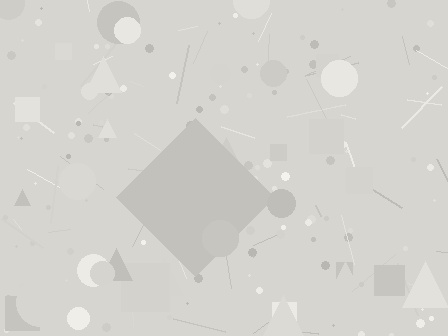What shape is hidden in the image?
A diamond is hidden in the image.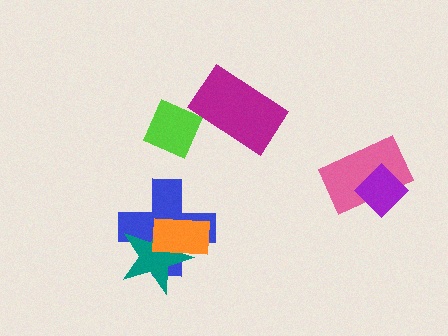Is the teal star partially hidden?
Yes, it is partially covered by another shape.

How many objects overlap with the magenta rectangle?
0 objects overlap with the magenta rectangle.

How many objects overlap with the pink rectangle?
1 object overlaps with the pink rectangle.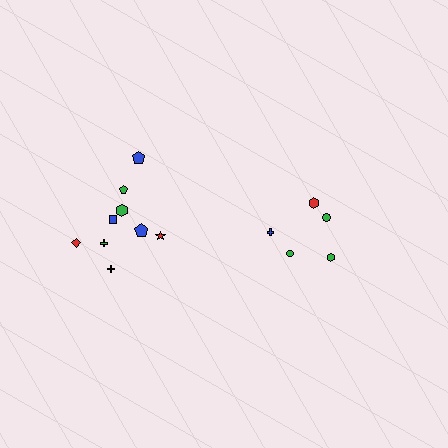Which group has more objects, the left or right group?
The left group.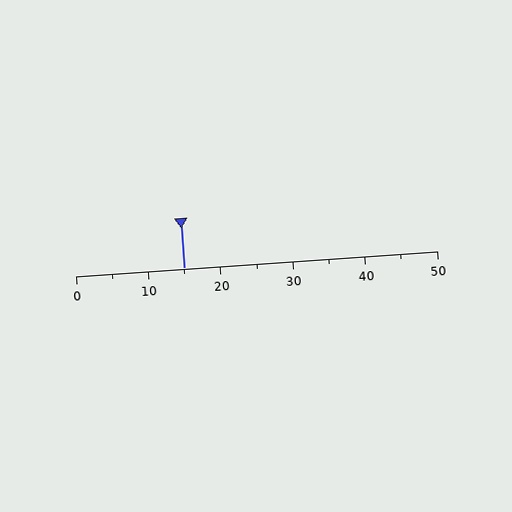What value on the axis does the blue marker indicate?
The marker indicates approximately 15.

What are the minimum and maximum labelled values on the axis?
The axis runs from 0 to 50.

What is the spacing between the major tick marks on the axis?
The major ticks are spaced 10 apart.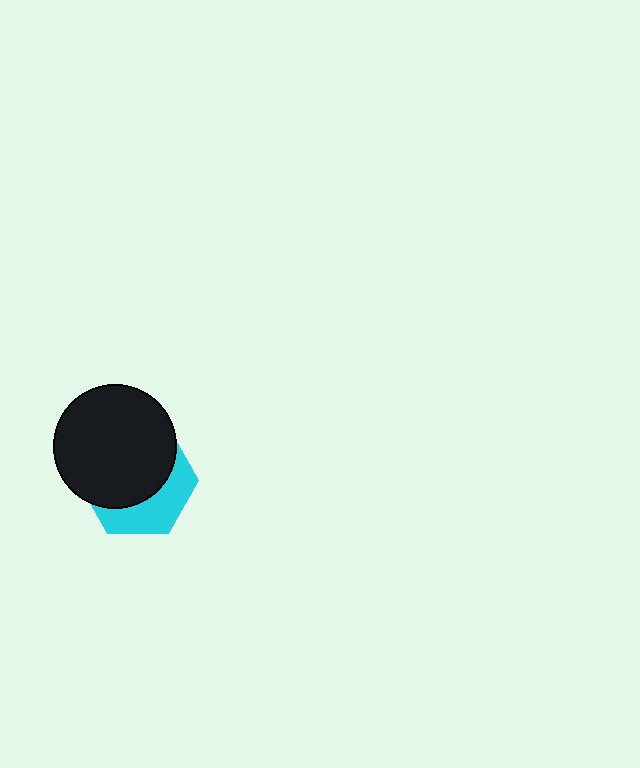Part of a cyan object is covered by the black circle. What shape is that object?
It is a hexagon.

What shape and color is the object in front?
The object in front is a black circle.